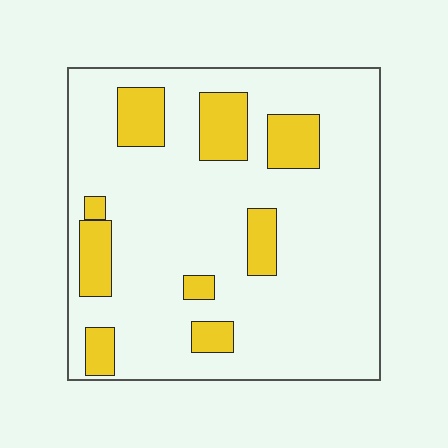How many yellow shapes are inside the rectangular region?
9.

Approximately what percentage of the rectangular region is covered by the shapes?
Approximately 20%.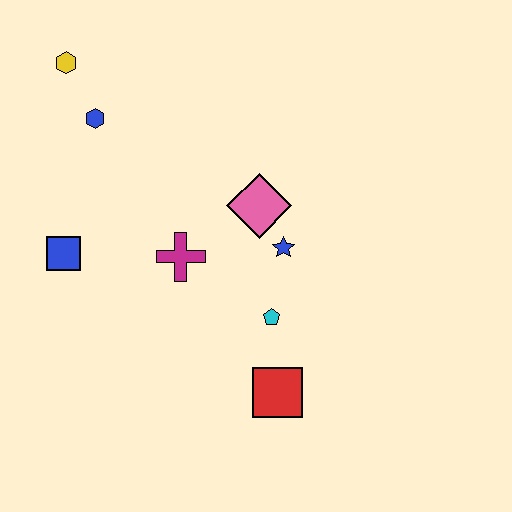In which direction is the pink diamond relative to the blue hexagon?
The pink diamond is to the right of the blue hexagon.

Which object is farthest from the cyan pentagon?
The yellow hexagon is farthest from the cyan pentagon.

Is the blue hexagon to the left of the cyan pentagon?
Yes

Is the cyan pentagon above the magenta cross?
No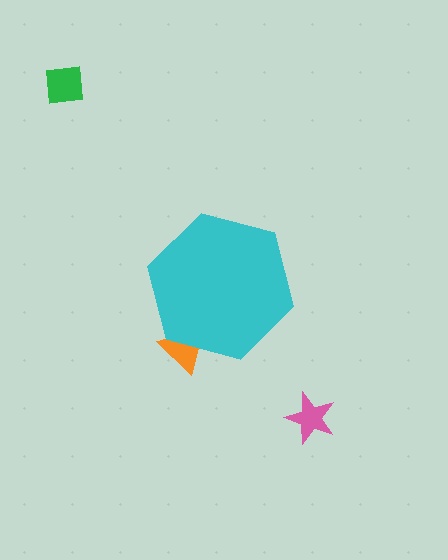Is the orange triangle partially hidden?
Yes, the orange triangle is partially hidden behind the cyan hexagon.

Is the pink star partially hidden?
No, the pink star is fully visible.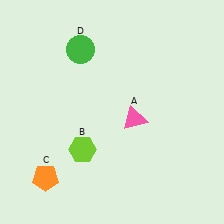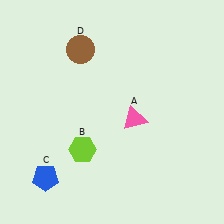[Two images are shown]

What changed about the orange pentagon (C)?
In Image 1, C is orange. In Image 2, it changed to blue.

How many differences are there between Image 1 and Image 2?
There are 2 differences between the two images.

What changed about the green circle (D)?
In Image 1, D is green. In Image 2, it changed to brown.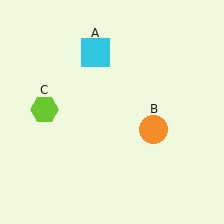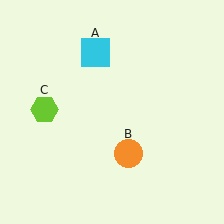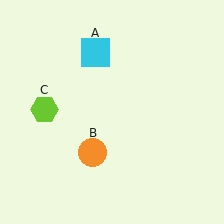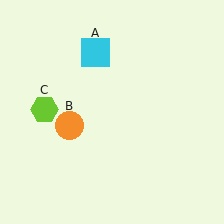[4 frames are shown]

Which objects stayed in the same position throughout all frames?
Cyan square (object A) and lime hexagon (object C) remained stationary.